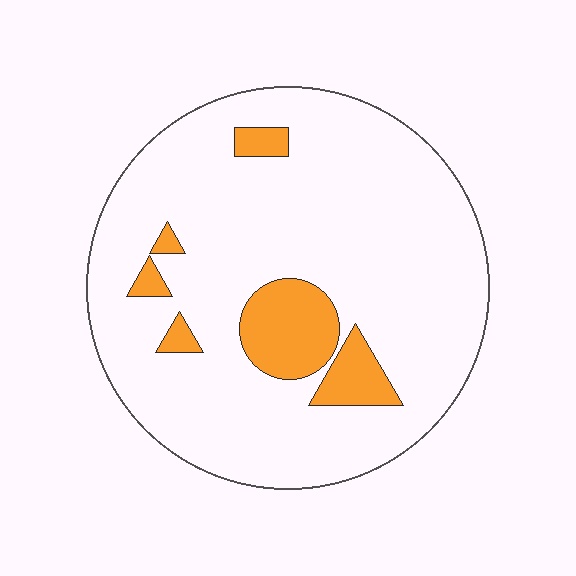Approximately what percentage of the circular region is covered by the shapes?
Approximately 15%.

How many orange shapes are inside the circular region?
6.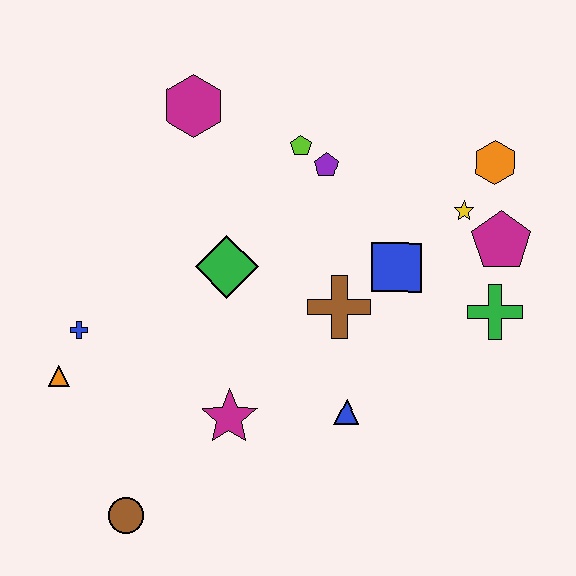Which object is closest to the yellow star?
The magenta pentagon is closest to the yellow star.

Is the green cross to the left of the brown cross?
No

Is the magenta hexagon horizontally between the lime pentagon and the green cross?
No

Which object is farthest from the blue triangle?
The magenta hexagon is farthest from the blue triangle.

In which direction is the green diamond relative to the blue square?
The green diamond is to the left of the blue square.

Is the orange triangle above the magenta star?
Yes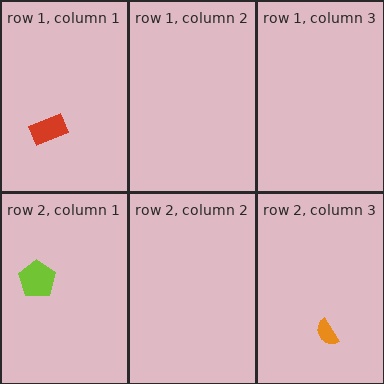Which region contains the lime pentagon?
The row 2, column 1 region.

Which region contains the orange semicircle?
The row 2, column 3 region.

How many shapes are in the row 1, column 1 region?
1.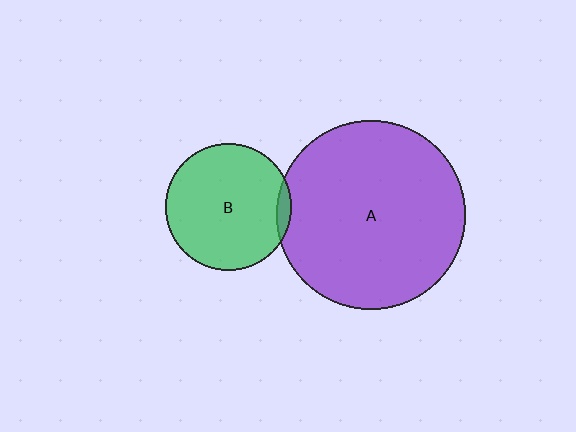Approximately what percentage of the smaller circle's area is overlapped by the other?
Approximately 5%.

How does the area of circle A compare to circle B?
Approximately 2.2 times.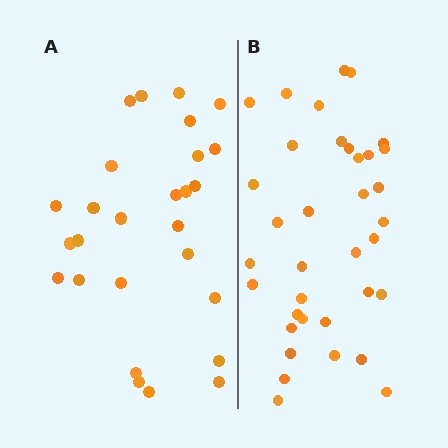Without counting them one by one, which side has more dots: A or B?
Region B (the right region) has more dots.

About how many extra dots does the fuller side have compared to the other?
Region B has roughly 8 or so more dots than region A.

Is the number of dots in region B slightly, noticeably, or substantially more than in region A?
Region B has noticeably more, but not dramatically so. The ratio is roughly 1.3 to 1.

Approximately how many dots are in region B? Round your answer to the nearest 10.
About 40 dots. (The exact count is 36, which rounds to 40.)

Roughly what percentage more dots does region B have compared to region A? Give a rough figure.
About 35% more.